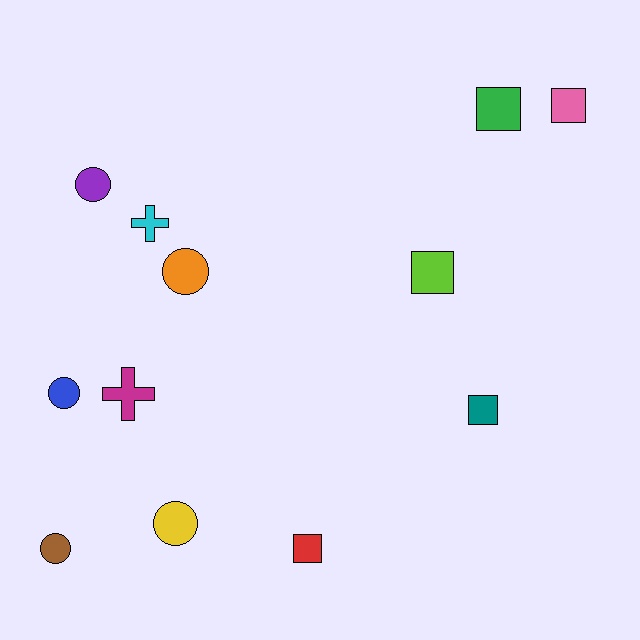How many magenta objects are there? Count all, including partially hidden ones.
There is 1 magenta object.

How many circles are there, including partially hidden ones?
There are 5 circles.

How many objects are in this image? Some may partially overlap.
There are 12 objects.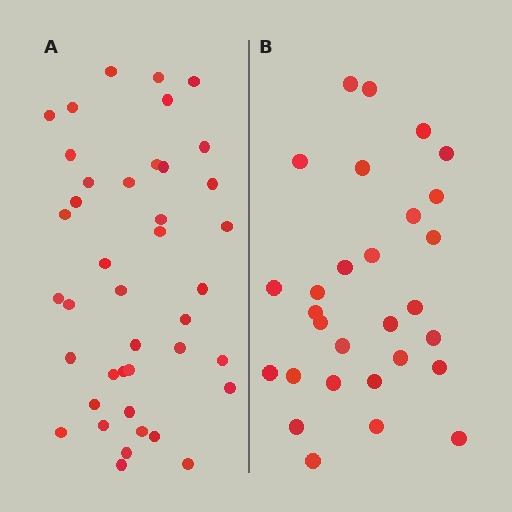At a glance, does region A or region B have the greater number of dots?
Region A (the left region) has more dots.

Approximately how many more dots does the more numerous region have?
Region A has roughly 12 or so more dots than region B.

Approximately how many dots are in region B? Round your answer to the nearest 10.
About 30 dots. (The exact count is 29, which rounds to 30.)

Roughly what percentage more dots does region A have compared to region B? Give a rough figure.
About 40% more.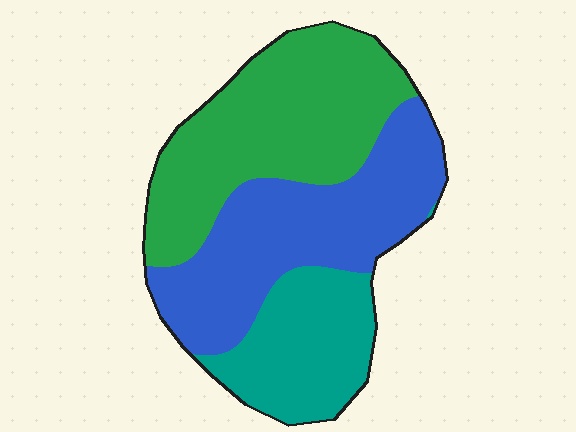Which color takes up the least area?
Teal, at roughly 25%.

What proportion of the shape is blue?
Blue covers 38% of the shape.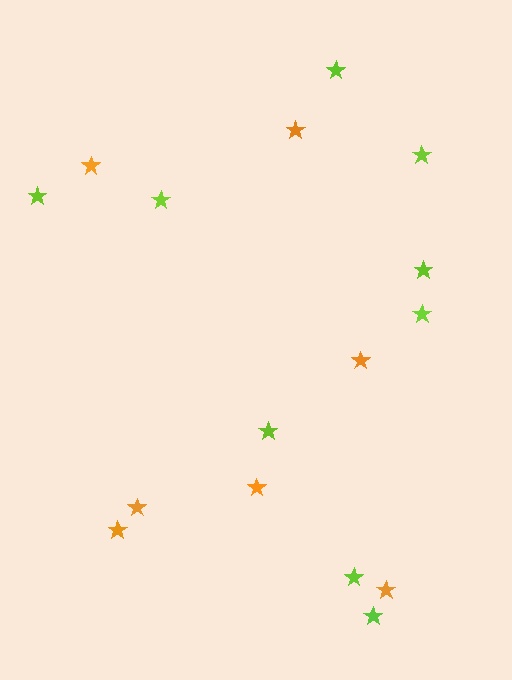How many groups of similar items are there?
There are 2 groups: one group of lime stars (9) and one group of orange stars (7).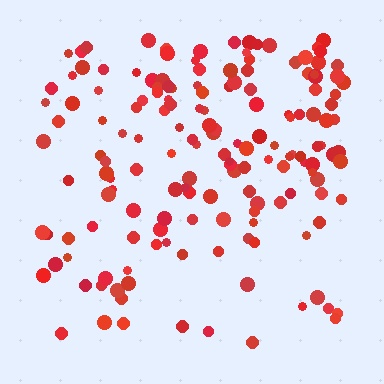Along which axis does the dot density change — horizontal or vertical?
Vertical.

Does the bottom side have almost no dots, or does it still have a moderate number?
Still a moderate number, just noticeably fewer than the top.